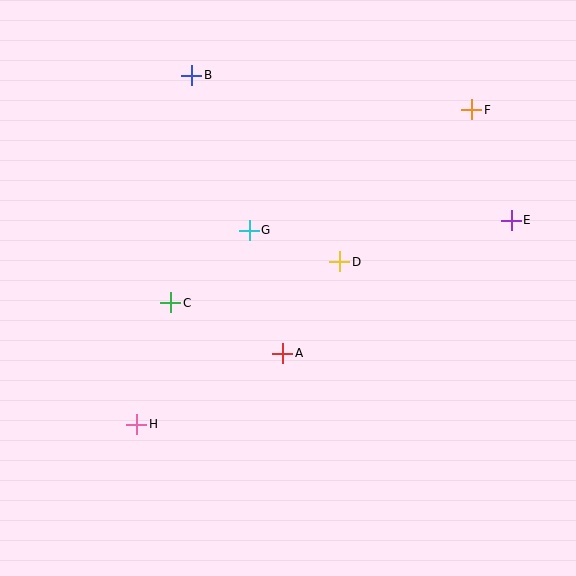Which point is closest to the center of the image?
Point D at (340, 262) is closest to the center.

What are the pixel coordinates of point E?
Point E is at (511, 220).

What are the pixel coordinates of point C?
Point C is at (171, 303).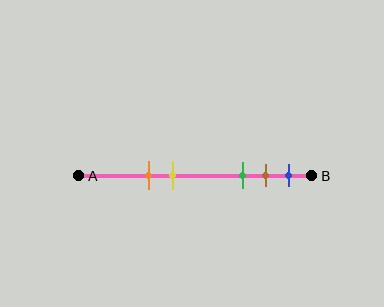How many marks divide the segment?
There are 5 marks dividing the segment.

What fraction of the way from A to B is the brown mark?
The brown mark is approximately 80% (0.8) of the way from A to B.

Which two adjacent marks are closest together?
The brown and blue marks are the closest adjacent pair.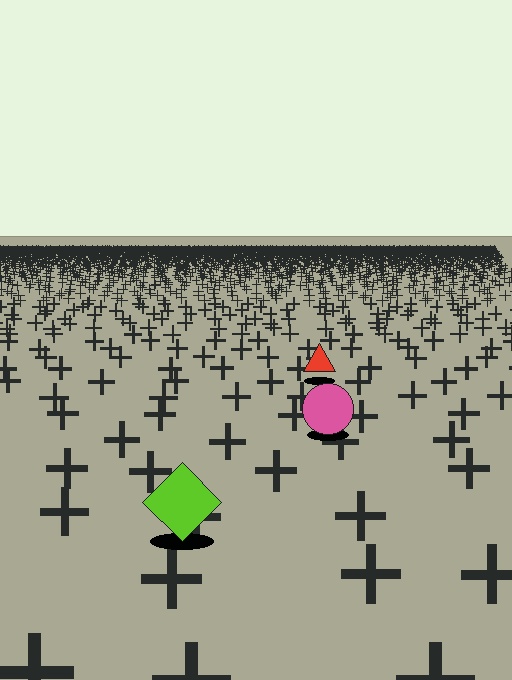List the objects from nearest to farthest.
From nearest to farthest: the lime diamond, the pink circle, the red triangle.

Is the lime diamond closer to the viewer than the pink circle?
Yes. The lime diamond is closer — you can tell from the texture gradient: the ground texture is coarser near it.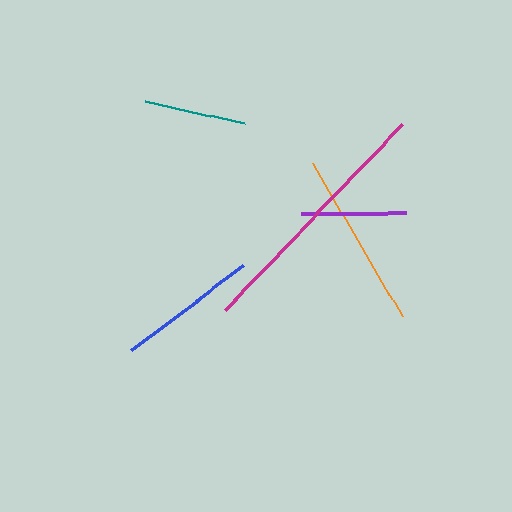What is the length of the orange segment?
The orange segment is approximately 177 pixels long.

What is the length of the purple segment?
The purple segment is approximately 105 pixels long.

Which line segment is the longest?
The magenta line is the longest at approximately 256 pixels.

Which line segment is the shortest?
The teal line is the shortest at approximately 101 pixels.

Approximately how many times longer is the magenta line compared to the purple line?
The magenta line is approximately 2.4 times the length of the purple line.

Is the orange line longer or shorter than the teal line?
The orange line is longer than the teal line.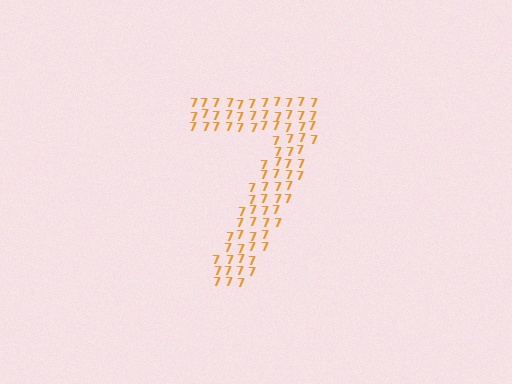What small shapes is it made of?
It is made of small digit 7's.